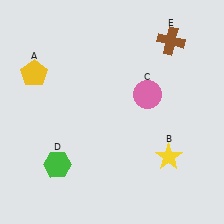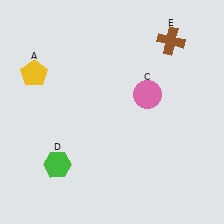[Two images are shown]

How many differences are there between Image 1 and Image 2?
There is 1 difference between the two images.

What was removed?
The yellow star (B) was removed in Image 2.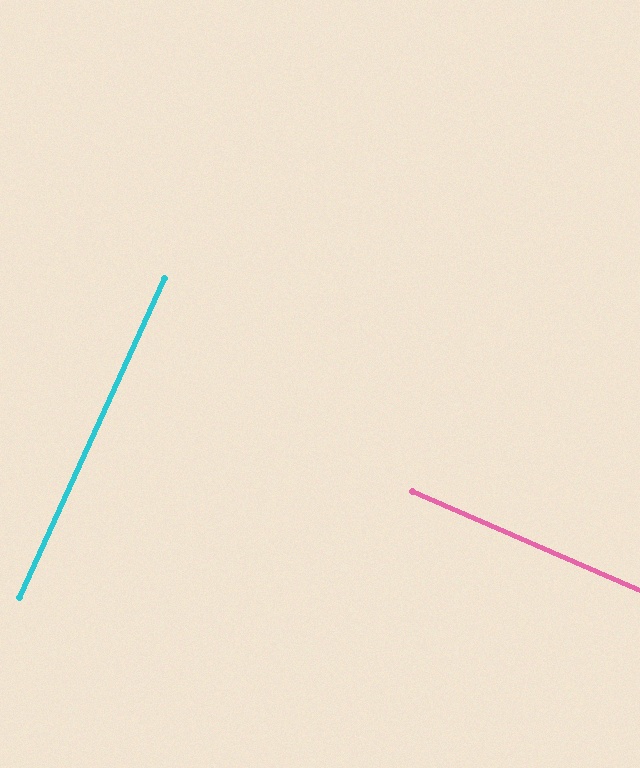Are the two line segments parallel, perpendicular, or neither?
Perpendicular — they meet at approximately 89°.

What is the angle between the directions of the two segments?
Approximately 89 degrees.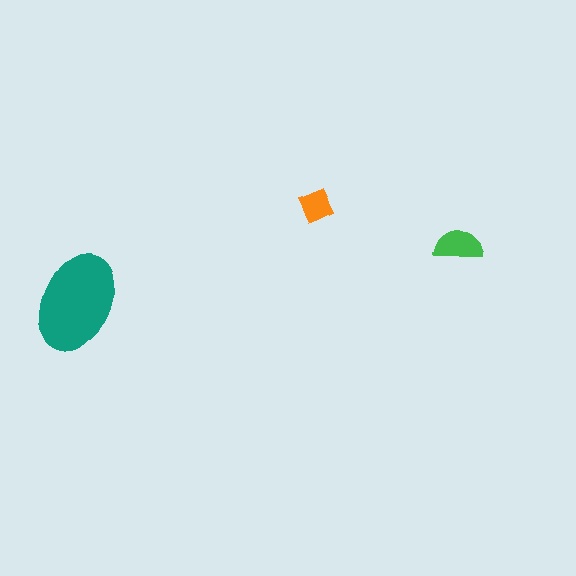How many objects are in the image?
There are 3 objects in the image.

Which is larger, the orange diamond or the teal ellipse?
The teal ellipse.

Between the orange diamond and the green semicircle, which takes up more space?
The green semicircle.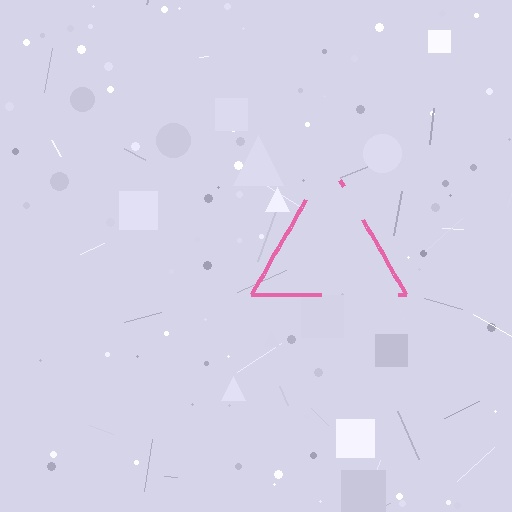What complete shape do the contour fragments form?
The contour fragments form a triangle.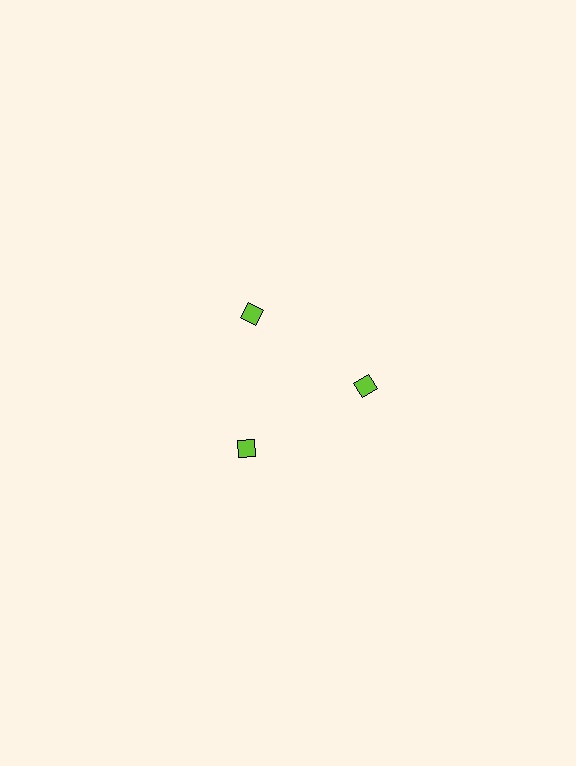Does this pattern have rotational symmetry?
Yes, this pattern has 3-fold rotational symmetry. It looks the same after rotating 120 degrees around the center.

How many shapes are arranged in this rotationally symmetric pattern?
There are 3 shapes, arranged in 3 groups of 1.